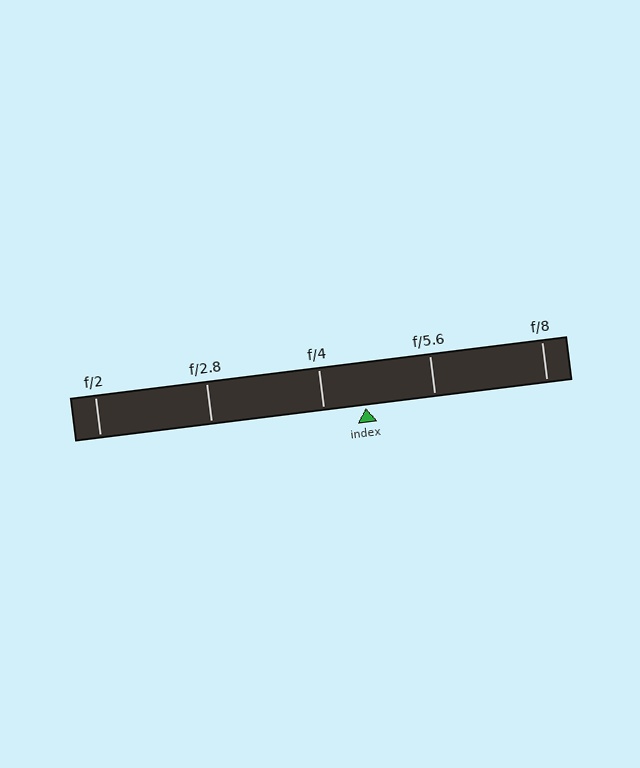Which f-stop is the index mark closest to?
The index mark is closest to f/4.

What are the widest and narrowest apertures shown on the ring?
The widest aperture shown is f/2 and the narrowest is f/8.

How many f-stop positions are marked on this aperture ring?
There are 5 f-stop positions marked.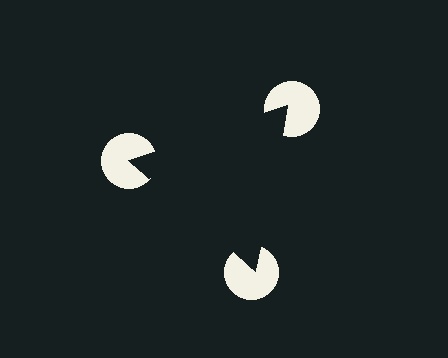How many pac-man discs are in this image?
There are 3 — one at each vertex of the illusory triangle.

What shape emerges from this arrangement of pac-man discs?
An illusory triangle — its edges are inferred from the aligned wedge cuts in the pac-man discs, not physically drawn.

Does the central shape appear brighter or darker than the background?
It typically appears slightly darker than the background, even though no actual brightness change is drawn.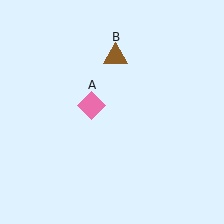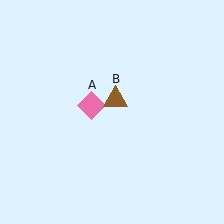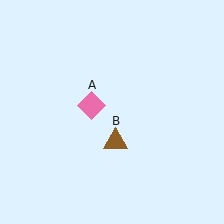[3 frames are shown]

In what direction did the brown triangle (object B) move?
The brown triangle (object B) moved down.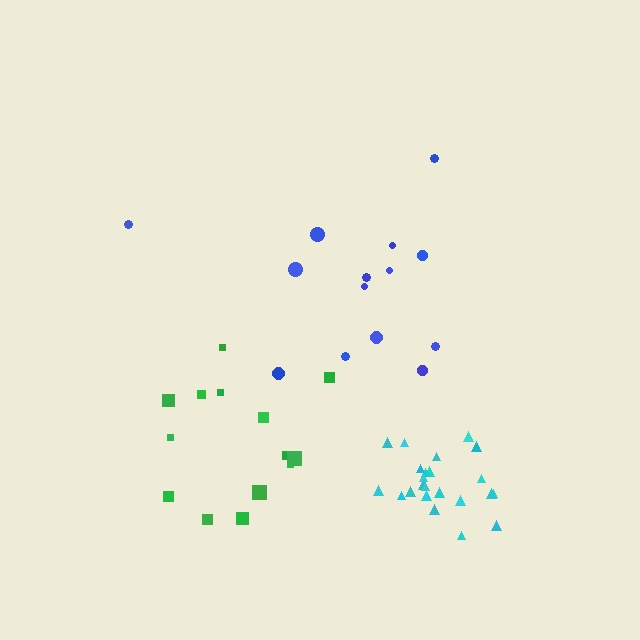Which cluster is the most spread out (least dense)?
Blue.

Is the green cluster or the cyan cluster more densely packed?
Cyan.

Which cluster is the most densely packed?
Cyan.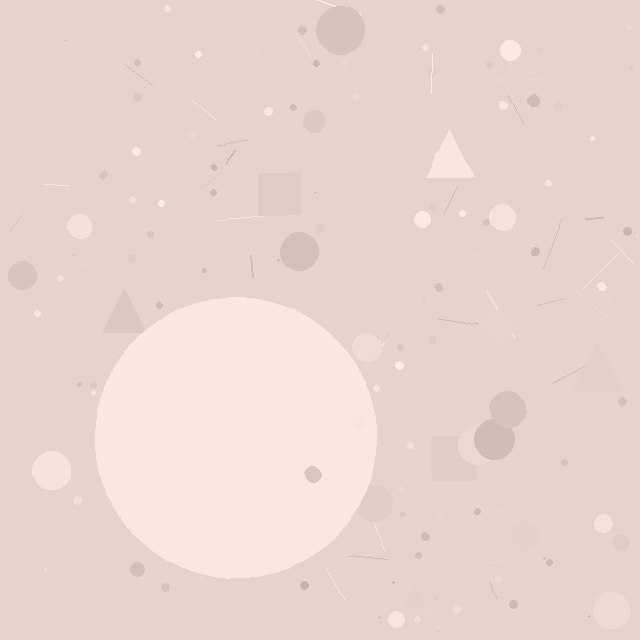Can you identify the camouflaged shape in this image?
The camouflaged shape is a circle.